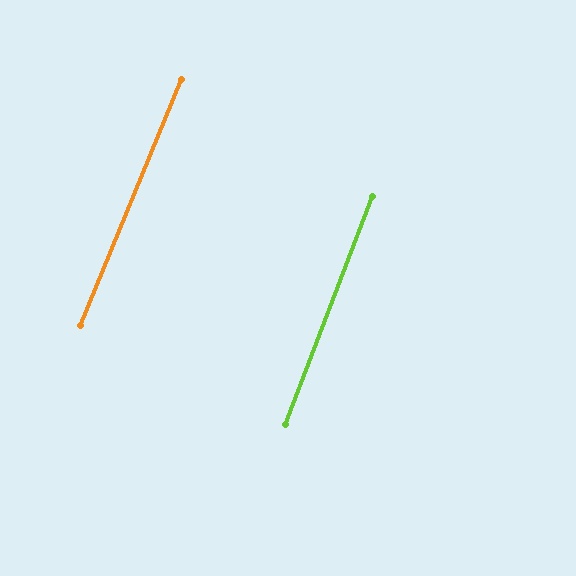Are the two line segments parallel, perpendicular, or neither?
Parallel — their directions differ by only 1.5°.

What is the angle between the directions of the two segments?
Approximately 1 degree.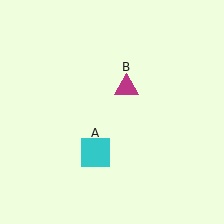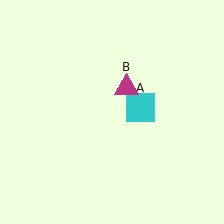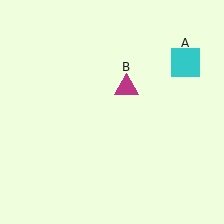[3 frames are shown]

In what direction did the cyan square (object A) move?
The cyan square (object A) moved up and to the right.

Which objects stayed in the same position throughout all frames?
Magenta triangle (object B) remained stationary.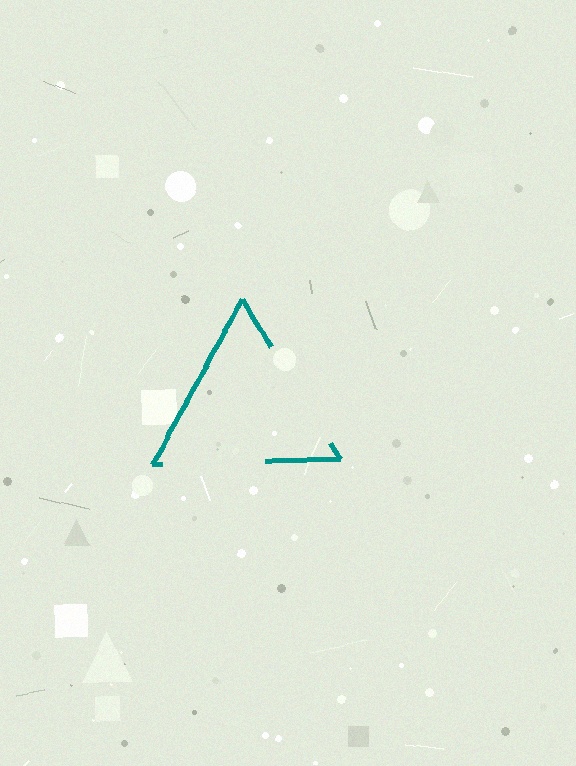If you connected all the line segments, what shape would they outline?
They would outline a triangle.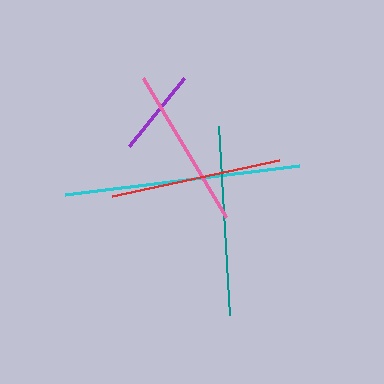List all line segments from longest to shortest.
From longest to shortest: cyan, teal, red, pink, purple.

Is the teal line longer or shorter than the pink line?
The teal line is longer than the pink line.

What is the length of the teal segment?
The teal segment is approximately 190 pixels long.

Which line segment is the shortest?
The purple line is the shortest at approximately 88 pixels.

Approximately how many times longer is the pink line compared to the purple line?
The pink line is approximately 1.9 times the length of the purple line.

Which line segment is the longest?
The cyan line is the longest at approximately 236 pixels.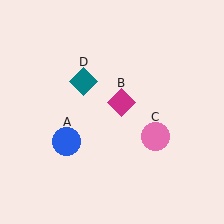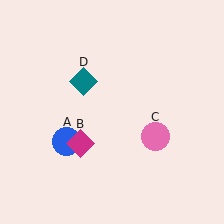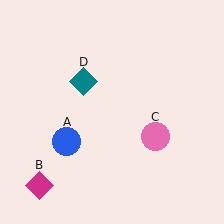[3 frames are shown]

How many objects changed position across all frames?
1 object changed position: magenta diamond (object B).